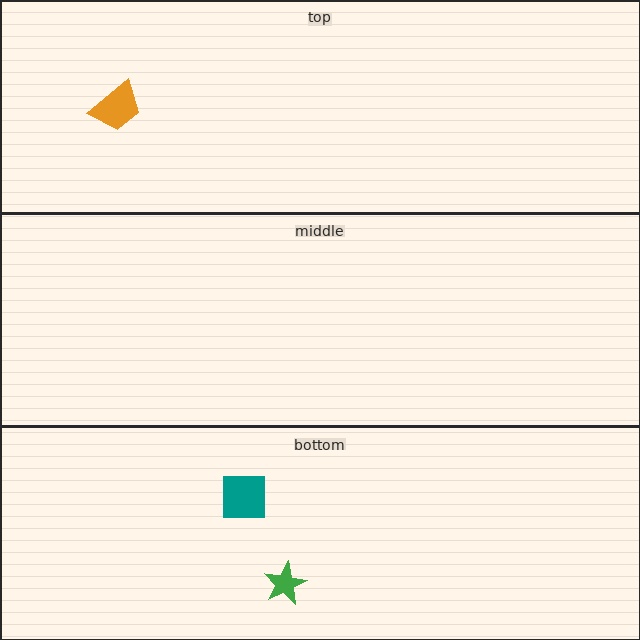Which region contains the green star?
The bottom region.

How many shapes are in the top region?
1.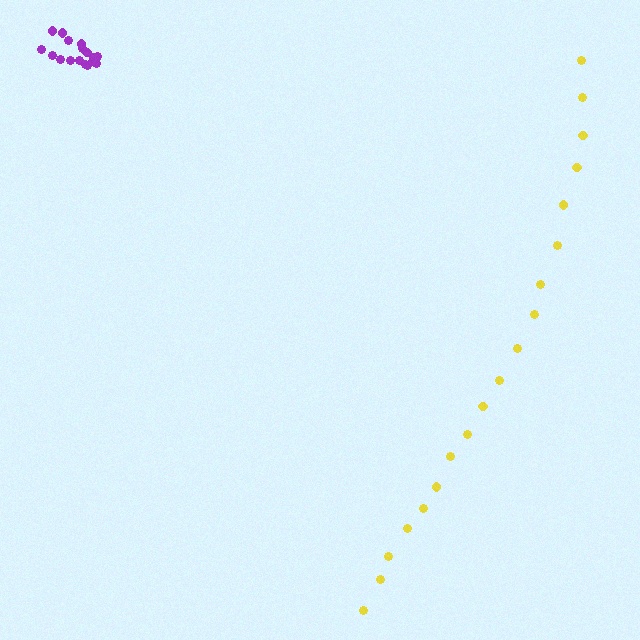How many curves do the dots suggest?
There are 2 distinct paths.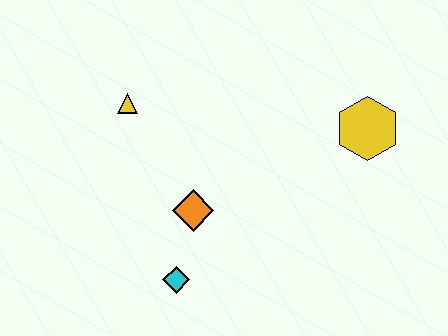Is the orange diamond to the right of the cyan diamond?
Yes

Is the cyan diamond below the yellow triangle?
Yes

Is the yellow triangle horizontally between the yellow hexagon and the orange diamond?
No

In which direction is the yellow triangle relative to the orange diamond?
The yellow triangle is above the orange diamond.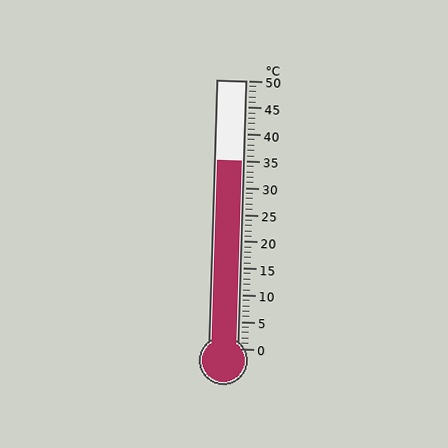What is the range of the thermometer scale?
The thermometer scale ranges from 0°C to 50°C.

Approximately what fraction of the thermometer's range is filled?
The thermometer is filled to approximately 70% of its range.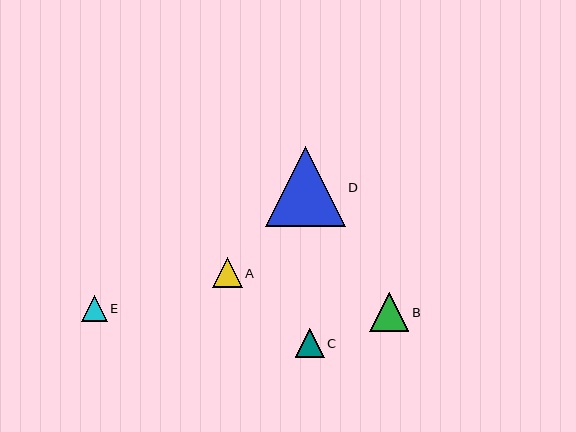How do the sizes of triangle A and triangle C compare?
Triangle A and triangle C are approximately the same size.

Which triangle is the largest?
Triangle D is the largest with a size of approximately 80 pixels.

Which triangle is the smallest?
Triangle E is the smallest with a size of approximately 26 pixels.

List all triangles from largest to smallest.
From largest to smallest: D, B, A, C, E.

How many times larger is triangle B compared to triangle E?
Triangle B is approximately 1.5 times the size of triangle E.